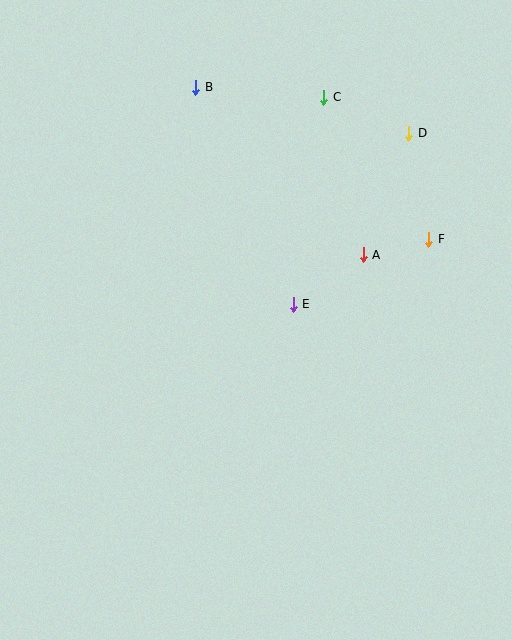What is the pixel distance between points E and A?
The distance between E and A is 86 pixels.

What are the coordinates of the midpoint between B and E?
The midpoint between B and E is at (245, 196).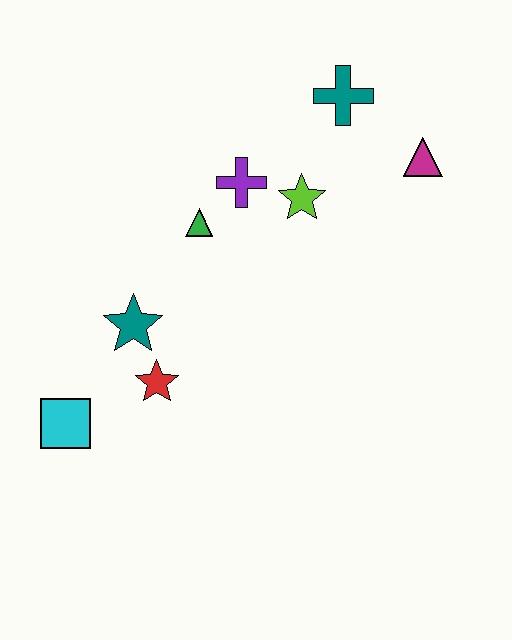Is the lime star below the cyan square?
No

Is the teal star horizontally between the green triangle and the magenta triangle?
No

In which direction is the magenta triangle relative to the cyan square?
The magenta triangle is to the right of the cyan square.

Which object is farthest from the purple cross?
The cyan square is farthest from the purple cross.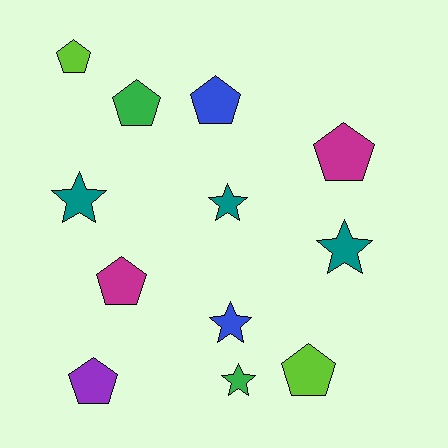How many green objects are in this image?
There are 2 green objects.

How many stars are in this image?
There are 5 stars.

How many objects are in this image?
There are 12 objects.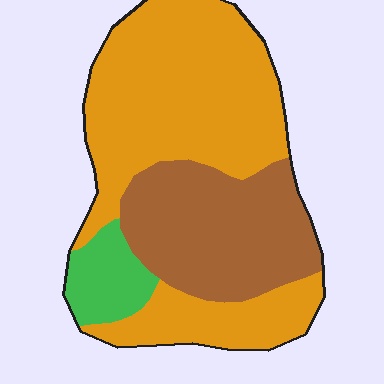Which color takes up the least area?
Green, at roughly 10%.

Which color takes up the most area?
Orange, at roughly 60%.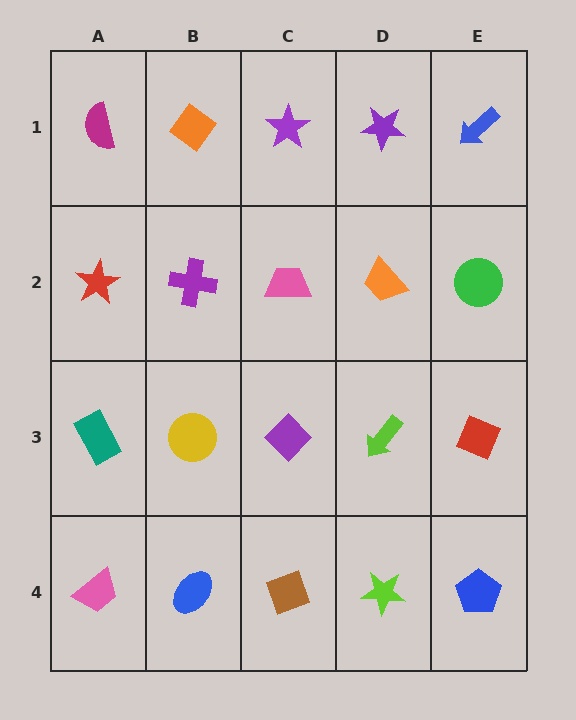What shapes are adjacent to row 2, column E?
A blue arrow (row 1, column E), a red diamond (row 3, column E), an orange trapezoid (row 2, column D).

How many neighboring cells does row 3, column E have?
3.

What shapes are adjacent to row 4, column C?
A purple diamond (row 3, column C), a blue ellipse (row 4, column B), a lime star (row 4, column D).